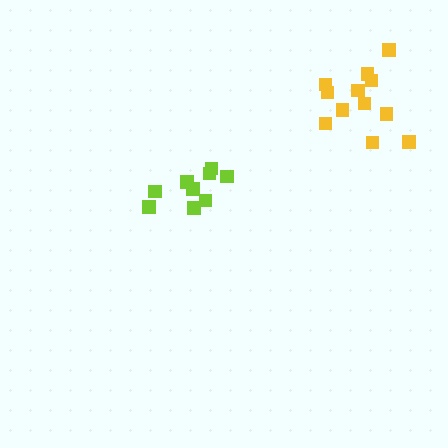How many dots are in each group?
Group 1: 9 dots, Group 2: 12 dots (21 total).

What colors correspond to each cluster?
The clusters are colored: lime, yellow.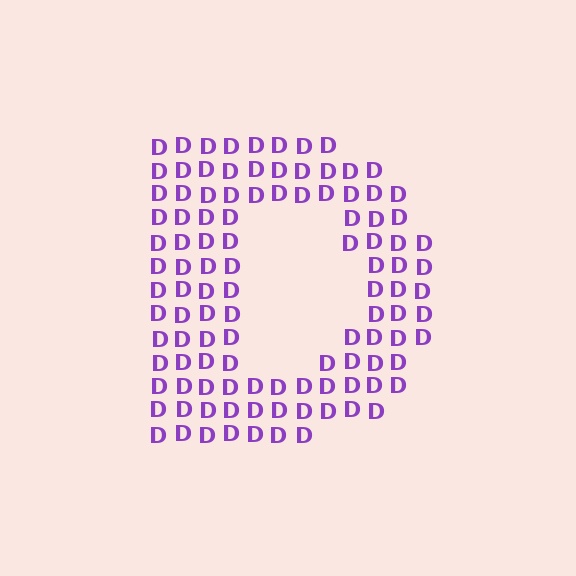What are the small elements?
The small elements are letter D's.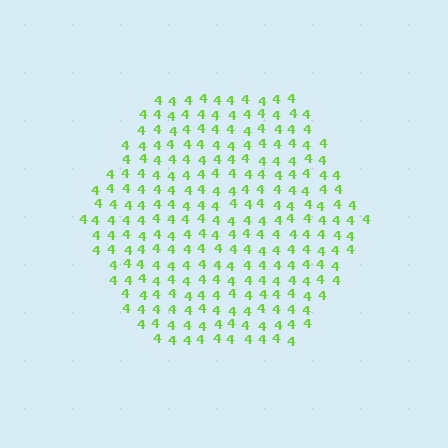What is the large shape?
The large shape is a hexagon.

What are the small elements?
The small elements are digit 4's.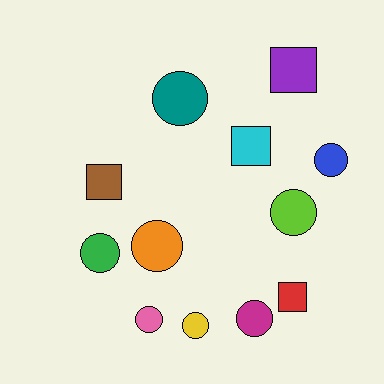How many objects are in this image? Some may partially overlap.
There are 12 objects.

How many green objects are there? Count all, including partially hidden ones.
There is 1 green object.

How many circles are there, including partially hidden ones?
There are 8 circles.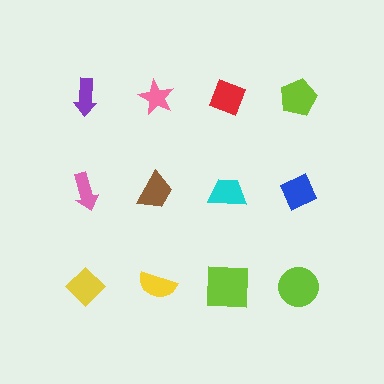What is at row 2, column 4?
A blue diamond.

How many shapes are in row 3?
4 shapes.